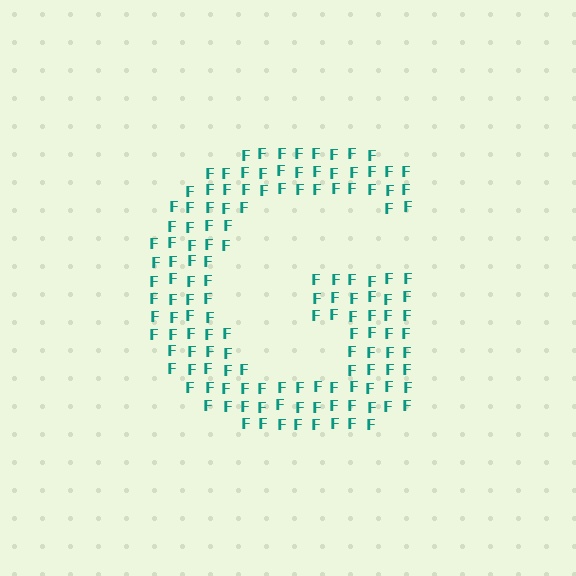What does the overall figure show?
The overall figure shows the letter G.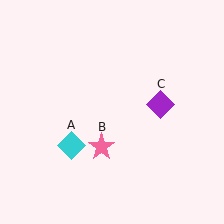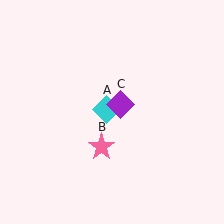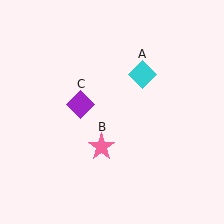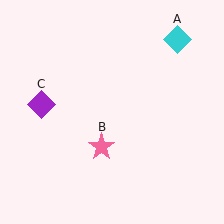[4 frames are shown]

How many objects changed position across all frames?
2 objects changed position: cyan diamond (object A), purple diamond (object C).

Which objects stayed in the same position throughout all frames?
Pink star (object B) remained stationary.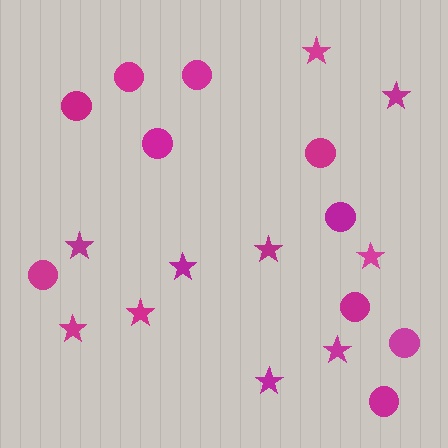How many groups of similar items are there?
There are 2 groups: one group of stars (10) and one group of circles (10).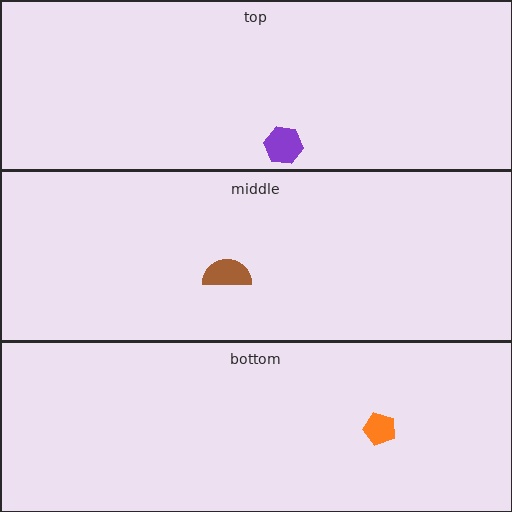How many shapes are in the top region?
1.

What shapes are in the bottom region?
The orange pentagon.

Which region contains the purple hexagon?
The top region.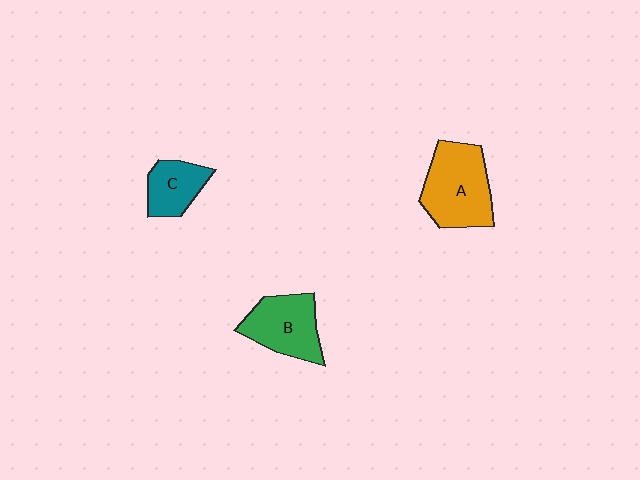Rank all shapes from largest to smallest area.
From largest to smallest: A (orange), B (green), C (teal).